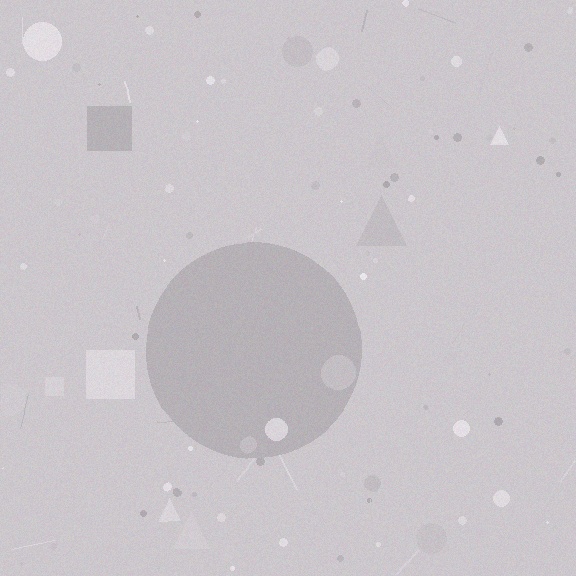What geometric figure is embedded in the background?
A circle is embedded in the background.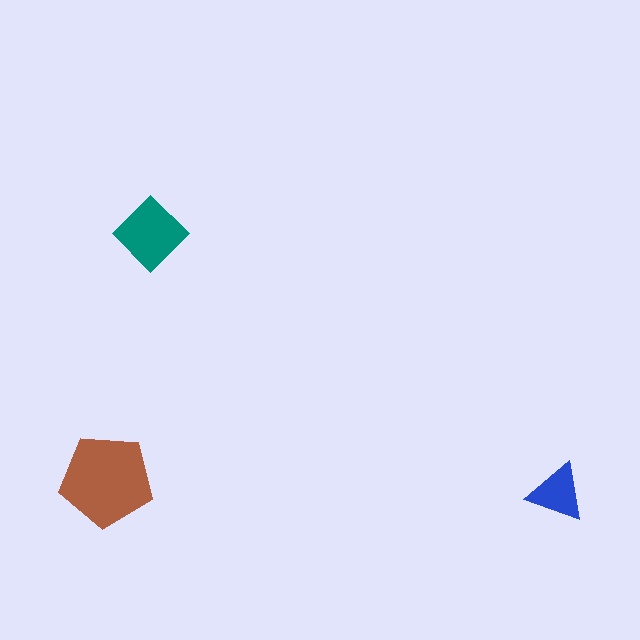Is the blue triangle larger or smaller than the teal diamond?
Smaller.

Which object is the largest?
The brown pentagon.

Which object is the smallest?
The blue triangle.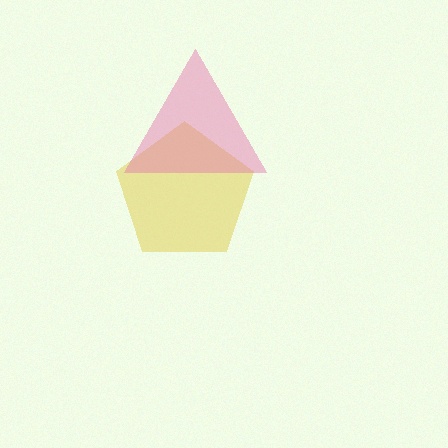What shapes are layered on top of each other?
The layered shapes are: a yellow pentagon, a pink triangle.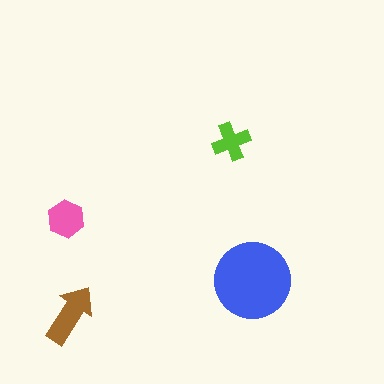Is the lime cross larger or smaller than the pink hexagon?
Smaller.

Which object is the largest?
The blue circle.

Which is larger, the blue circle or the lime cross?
The blue circle.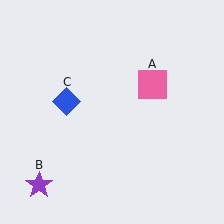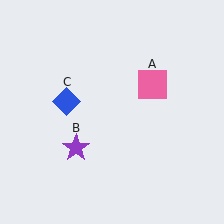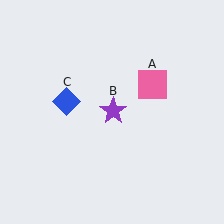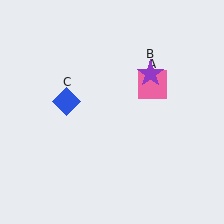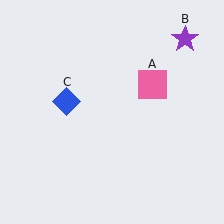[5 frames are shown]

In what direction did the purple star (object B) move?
The purple star (object B) moved up and to the right.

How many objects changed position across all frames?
1 object changed position: purple star (object B).